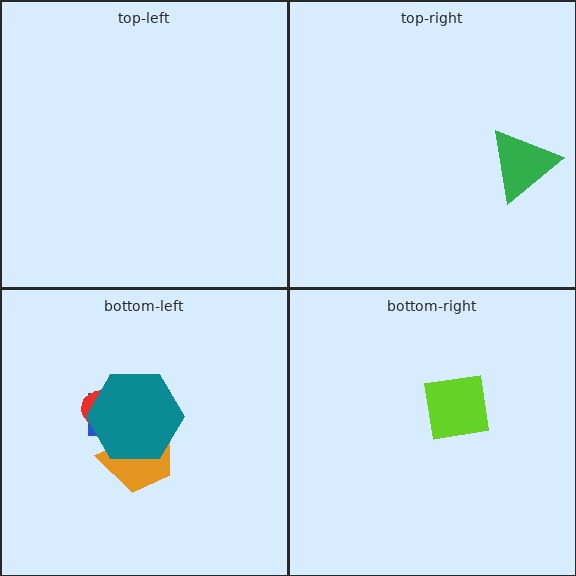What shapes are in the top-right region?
The green triangle.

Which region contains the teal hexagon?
The bottom-left region.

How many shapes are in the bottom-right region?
1.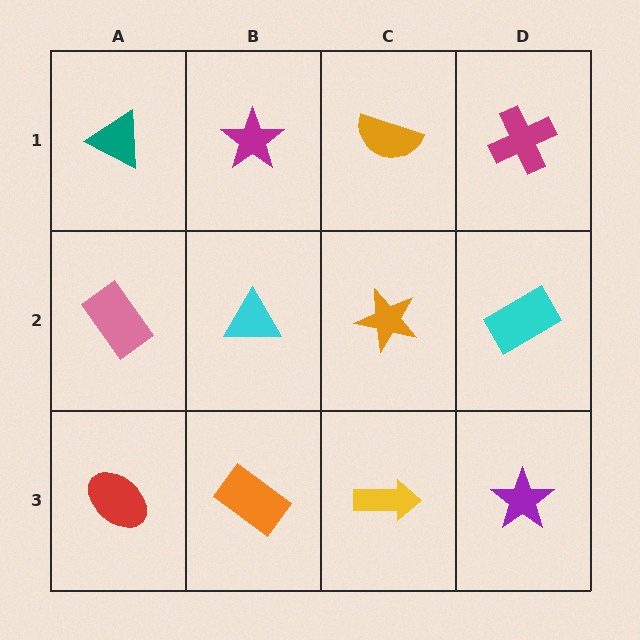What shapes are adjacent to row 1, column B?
A cyan triangle (row 2, column B), a teal triangle (row 1, column A), an orange semicircle (row 1, column C).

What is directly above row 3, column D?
A cyan rectangle.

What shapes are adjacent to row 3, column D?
A cyan rectangle (row 2, column D), a yellow arrow (row 3, column C).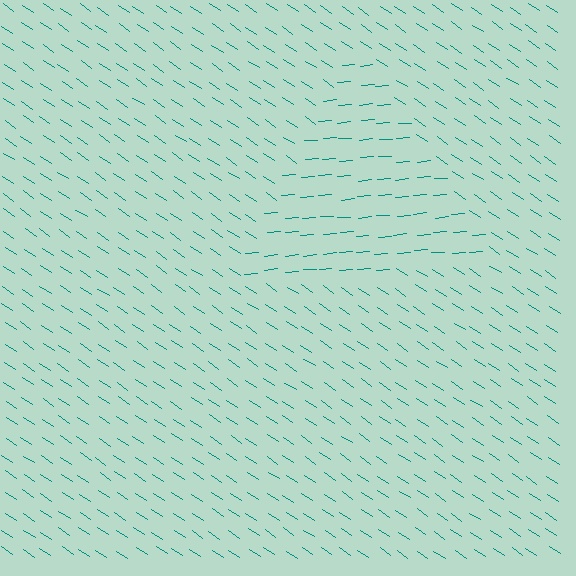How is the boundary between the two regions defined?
The boundary is defined purely by a change in line orientation (approximately 39 degrees difference). All lines are the same color and thickness.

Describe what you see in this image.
The image is filled with small teal line segments. A triangle region in the image has lines oriented differently from the surrounding lines, creating a visible texture boundary.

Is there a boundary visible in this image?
Yes, there is a texture boundary formed by a change in line orientation.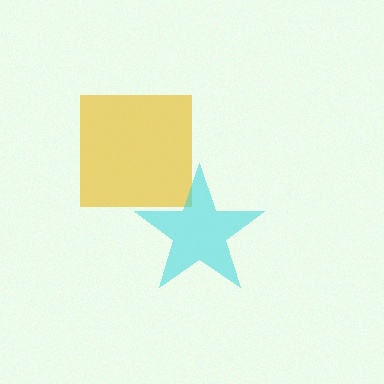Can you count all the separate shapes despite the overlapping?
Yes, there are 2 separate shapes.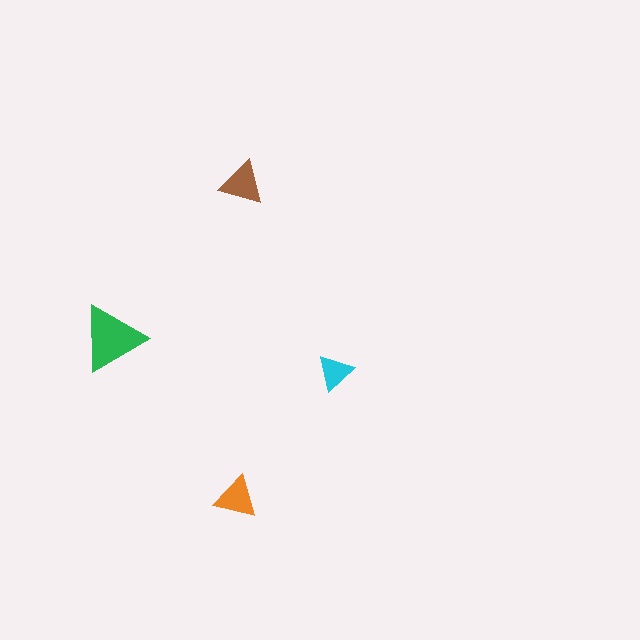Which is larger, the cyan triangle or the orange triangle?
The orange one.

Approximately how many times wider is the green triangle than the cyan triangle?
About 2 times wider.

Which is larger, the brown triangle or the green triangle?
The green one.